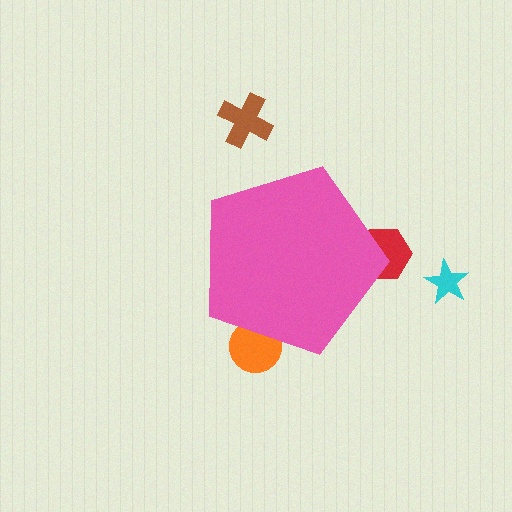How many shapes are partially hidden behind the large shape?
2 shapes are partially hidden.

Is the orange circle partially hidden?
Yes, the orange circle is partially hidden behind the pink pentagon.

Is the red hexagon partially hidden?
Yes, the red hexagon is partially hidden behind the pink pentagon.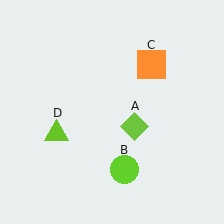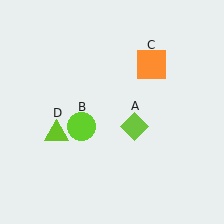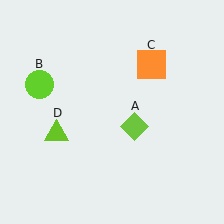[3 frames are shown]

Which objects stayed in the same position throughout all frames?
Lime diamond (object A) and orange square (object C) and lime triangle (object D) remained stationary.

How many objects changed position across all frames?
1 object changed position: lime circle (object B).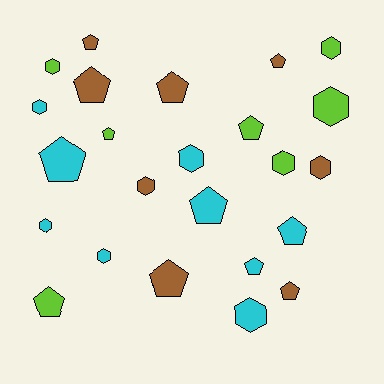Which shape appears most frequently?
Pentagon, with 13 objects.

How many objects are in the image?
There are 24 objects.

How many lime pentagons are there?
There are 3 lime pentagons.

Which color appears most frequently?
Cyan, with 9 objects.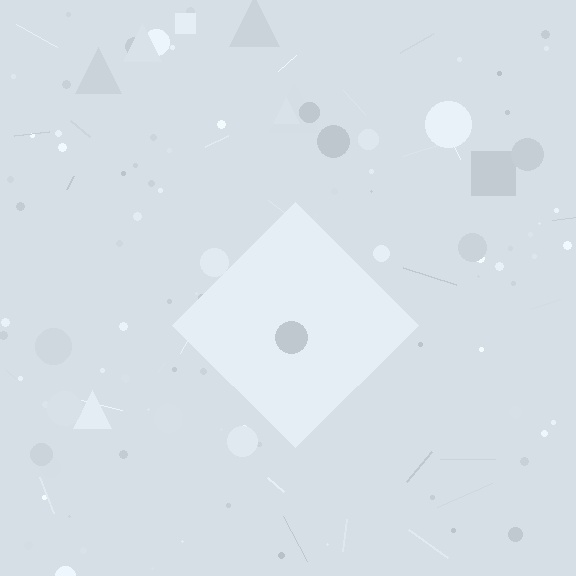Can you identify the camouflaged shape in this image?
The camouflaged shape is a diamond.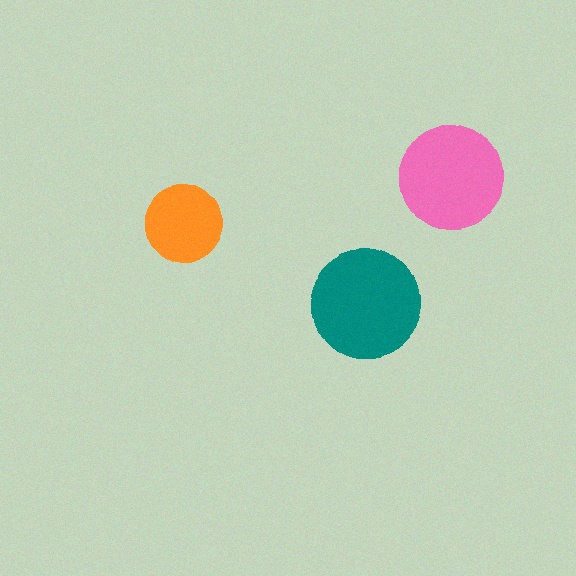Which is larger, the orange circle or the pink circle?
The pink one.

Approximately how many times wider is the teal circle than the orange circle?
About 1.5 times wider.